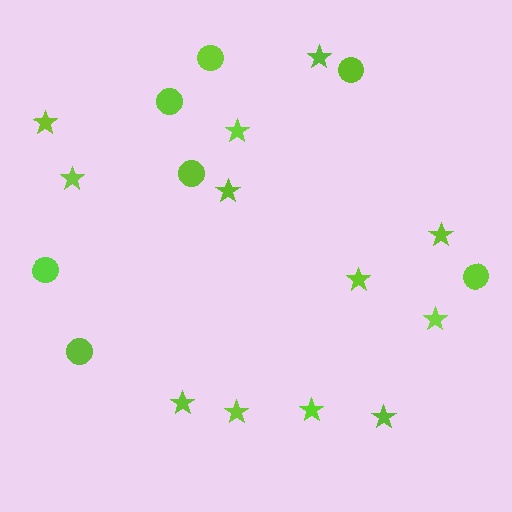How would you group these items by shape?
There are 2 groups: one group of stars (12) and one group of circles (7).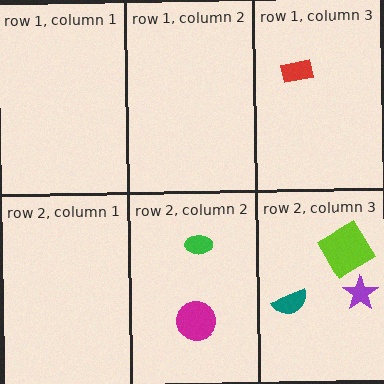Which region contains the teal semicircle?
The row 2, column 3 region.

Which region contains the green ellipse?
The row 2, column 2 region.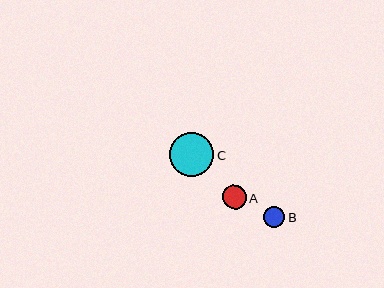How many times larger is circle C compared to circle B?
Circle C is approximately 2.1 times the size of circle B.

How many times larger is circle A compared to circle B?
Circle A is approximately 1.1 times the size of circle B.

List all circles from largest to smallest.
From largest to smallest: C, A, B.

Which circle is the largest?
Circle C is the largest with a size of approximately 45 pixels.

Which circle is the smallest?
Circle B is the smallest with a size of approximately 21 pixels.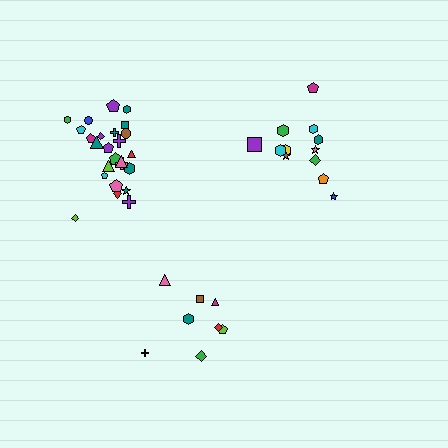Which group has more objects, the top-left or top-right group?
The top-left group.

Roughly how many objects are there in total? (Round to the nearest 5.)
Roughly 45 objects in total.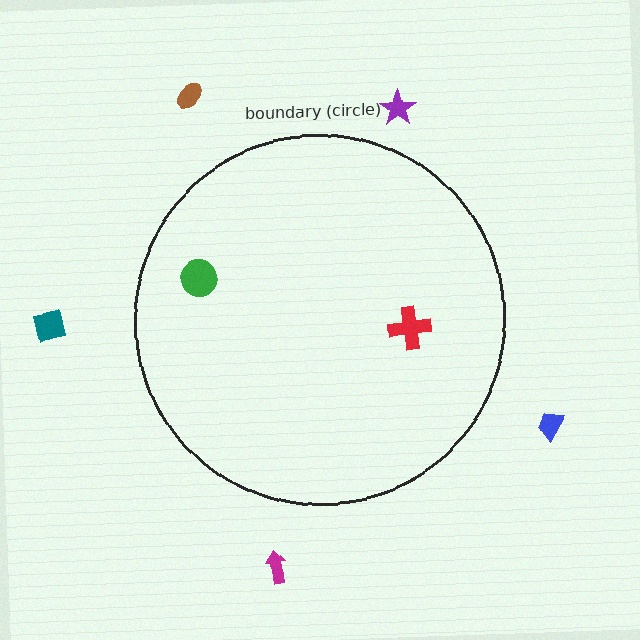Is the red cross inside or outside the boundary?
Inside.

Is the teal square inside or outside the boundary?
Outside.